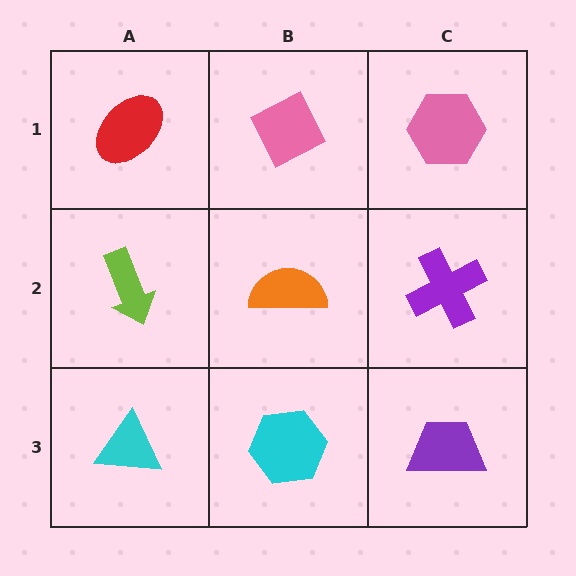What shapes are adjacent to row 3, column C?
A purple cross (row 2, column C), a cyan hexagon (row 3, column B).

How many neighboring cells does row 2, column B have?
4.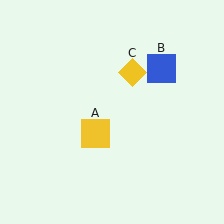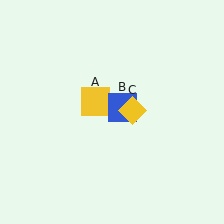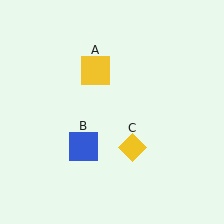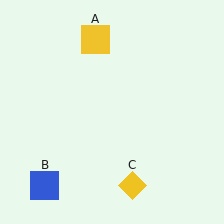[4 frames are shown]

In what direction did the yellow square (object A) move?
The yellow square (object A) moved up.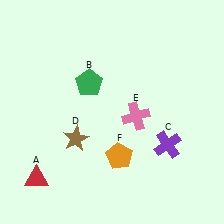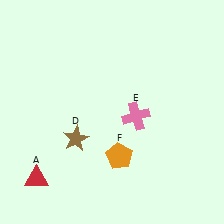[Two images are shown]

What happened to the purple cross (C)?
The purple cross (C) was removed in Image 2. It was in the bottom-right area of Image 1.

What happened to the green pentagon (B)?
The green pentagon (B) was removed in Image 2. It was in the top-left area of Image 1.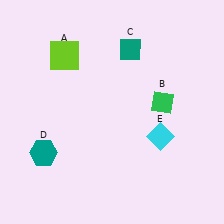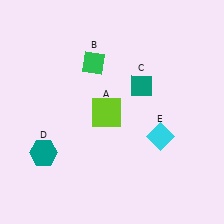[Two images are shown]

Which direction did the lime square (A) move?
The lime square (A) moved down.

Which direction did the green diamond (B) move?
The green diamond (B) moved left.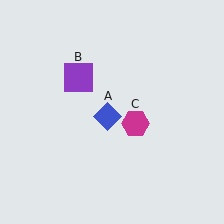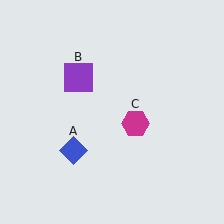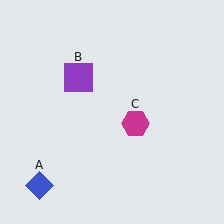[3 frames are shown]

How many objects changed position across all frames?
1 object changed position: blue diamond (object A).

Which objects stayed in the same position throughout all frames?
Purple square (object B) and magenta hexagon (object C) remained stationary.